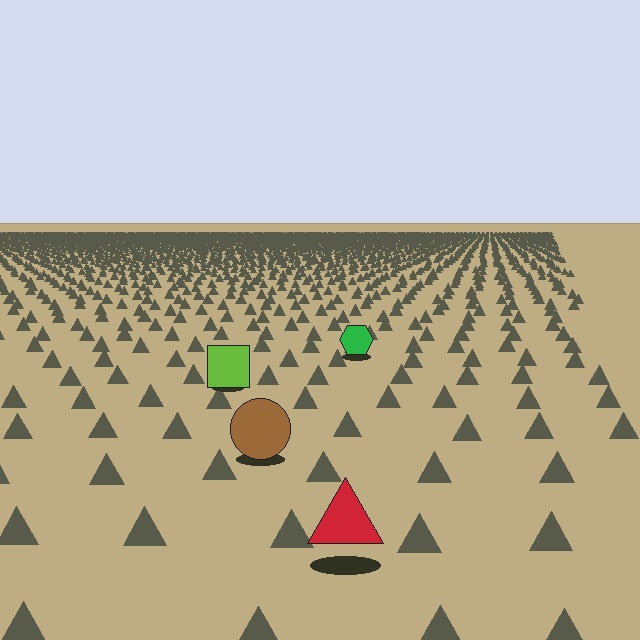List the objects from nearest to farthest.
From nearest to farthest: the red triangle, the brown circle, the lime square, the green hexagon.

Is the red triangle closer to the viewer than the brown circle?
Yes. The red triangle is closer — you can tell from the texture gradient: the ground texture is coarser near it.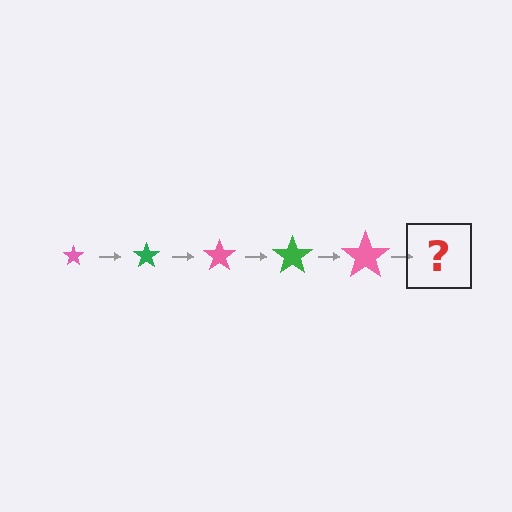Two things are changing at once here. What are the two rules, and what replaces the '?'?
The two rules are that the star grows larger each step and the color cycles through pink and green. The '?' should be a green star, larger than the previous one.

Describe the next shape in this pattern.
It should be a green star, larger than the previous one.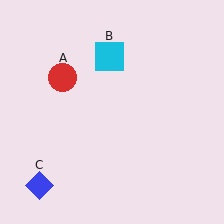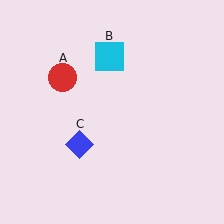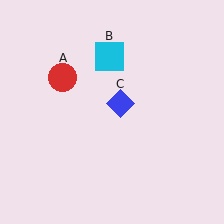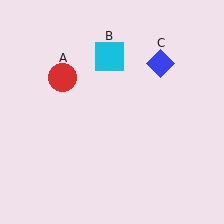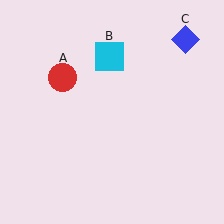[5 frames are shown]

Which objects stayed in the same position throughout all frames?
Red circle (object A) and cyan square (object B) remained stationary.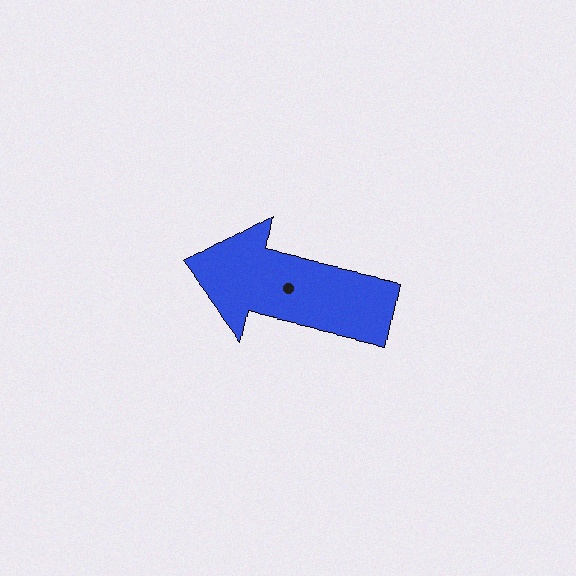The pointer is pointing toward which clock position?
Roughly 9 o'clock.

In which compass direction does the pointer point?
West.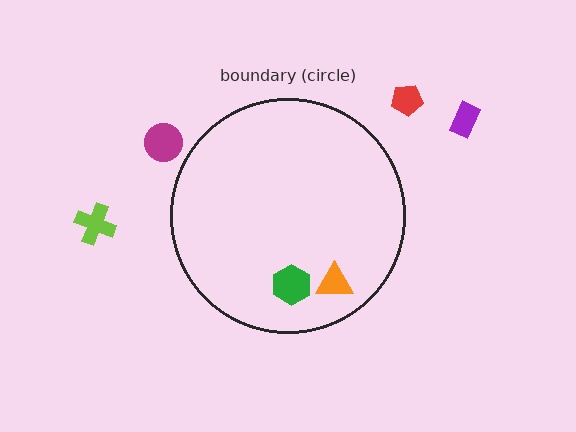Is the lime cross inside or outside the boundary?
Outside.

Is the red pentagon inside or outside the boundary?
Outside.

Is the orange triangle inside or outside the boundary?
Inside.